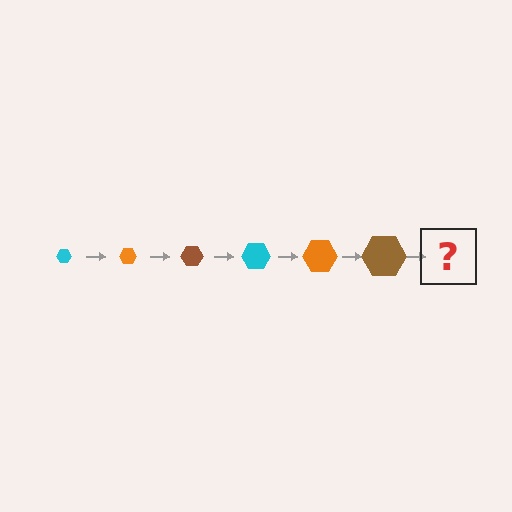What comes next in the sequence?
The next element should be a cyan hexagon, larger than the previous one.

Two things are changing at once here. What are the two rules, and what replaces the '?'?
The two rules are that the hexagon grows larger each step and the color cycles through cyan, orange, and brown. The '?' should be a cyan hexagon, larger than the previous one.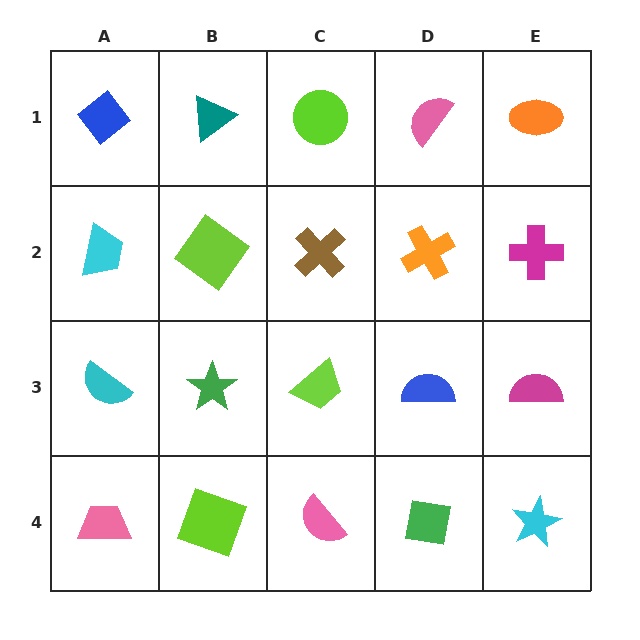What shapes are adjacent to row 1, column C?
A brown cross (row 2, column C), a teal triangle (row 1, column B), a pink semicircle (row 1, column D).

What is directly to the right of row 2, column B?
A brown cross.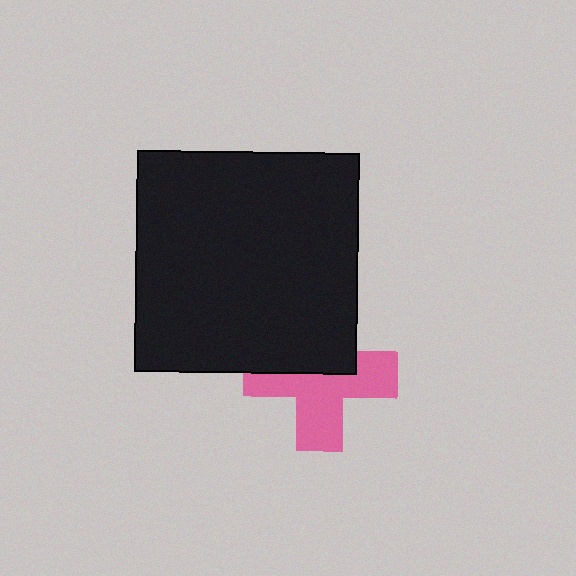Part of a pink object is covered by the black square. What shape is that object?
It is a cross.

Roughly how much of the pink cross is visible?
About half of it is visible (roughly 58%).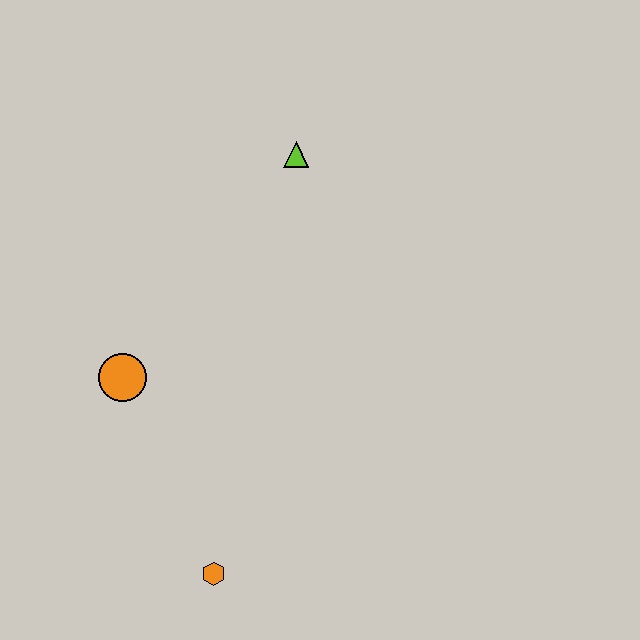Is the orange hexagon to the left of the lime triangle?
Yes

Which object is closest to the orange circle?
The orange hexagon is closest to the orange circle.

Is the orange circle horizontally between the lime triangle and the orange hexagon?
No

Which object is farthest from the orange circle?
The lime triangle is farthest from the orange circle.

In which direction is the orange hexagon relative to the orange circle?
The orange hexagon is below the orange circle.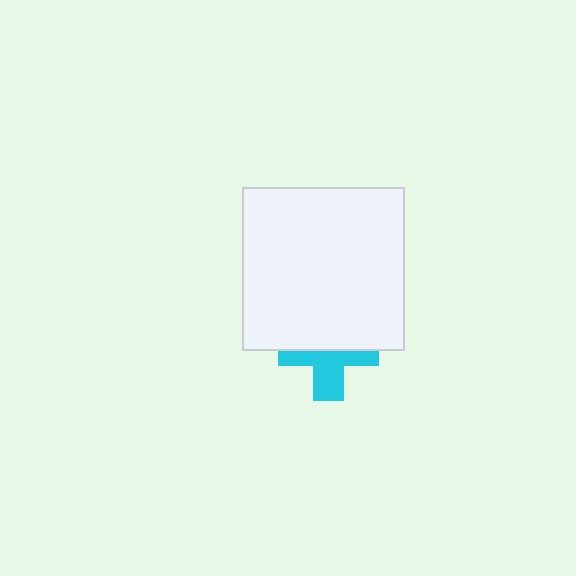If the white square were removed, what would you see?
You would see the complete cyan cross.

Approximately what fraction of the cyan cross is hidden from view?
Roughly 52% of the cyan cross is hidden behind the white square.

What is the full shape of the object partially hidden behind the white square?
The partially hidden object is a cyan cross.